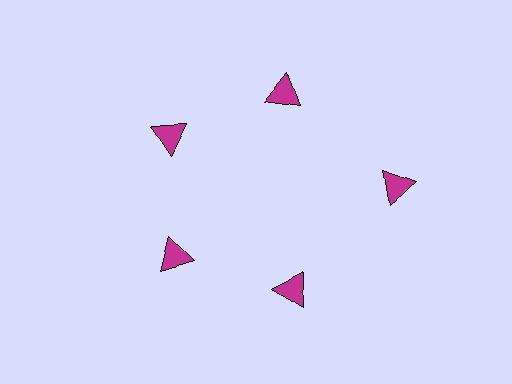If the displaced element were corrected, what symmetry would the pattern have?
It would have 5-fold rotational symmetry — the pattern would map onto itself every 72 degrees.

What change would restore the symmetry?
The symmetry would be restored by moving it inward, back onto the ring so that all 5 triangles sit at equal angles and equal distance from the center.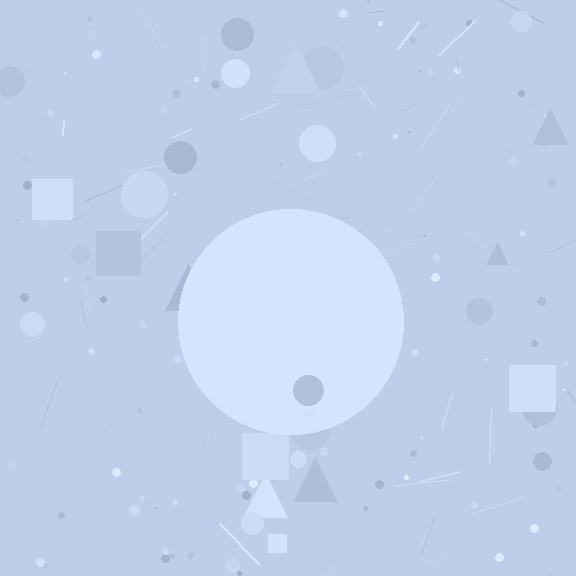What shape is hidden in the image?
A circle is hidden in the image.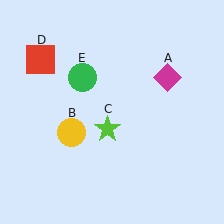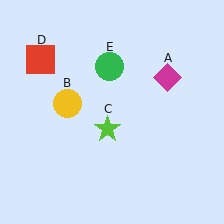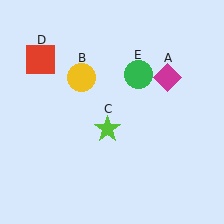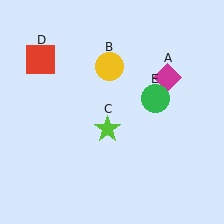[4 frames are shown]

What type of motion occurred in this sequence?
The yellow circle (object B), green circle (object E) rotated clockwise around the center of the scene.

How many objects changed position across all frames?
2 objects changed position: yellow circle (object B), green circle (object E).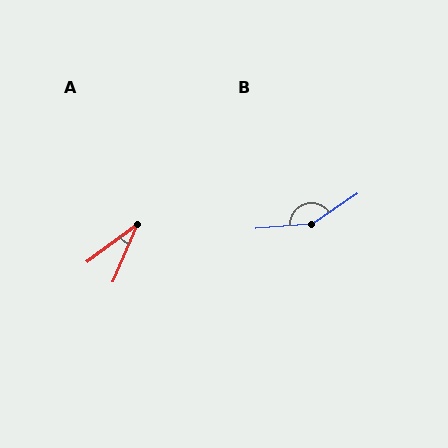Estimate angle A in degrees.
Approximately 31 degrees.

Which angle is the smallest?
A, at approximately 31 degrees.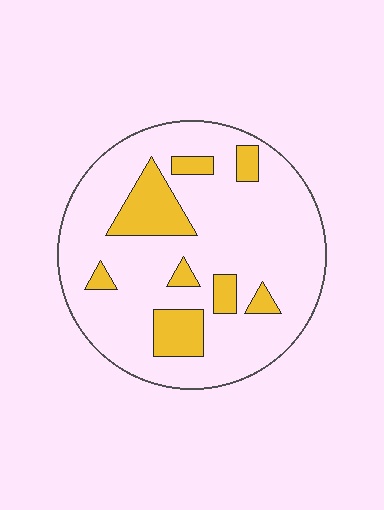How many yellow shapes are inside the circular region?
8.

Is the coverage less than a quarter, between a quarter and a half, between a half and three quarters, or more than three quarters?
Less than a quarter.